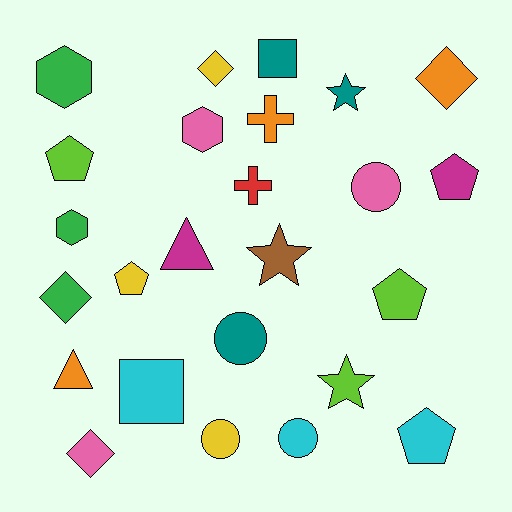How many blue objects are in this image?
There are no blue objects.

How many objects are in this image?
There are 25 objects.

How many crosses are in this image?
There are 2 crosses.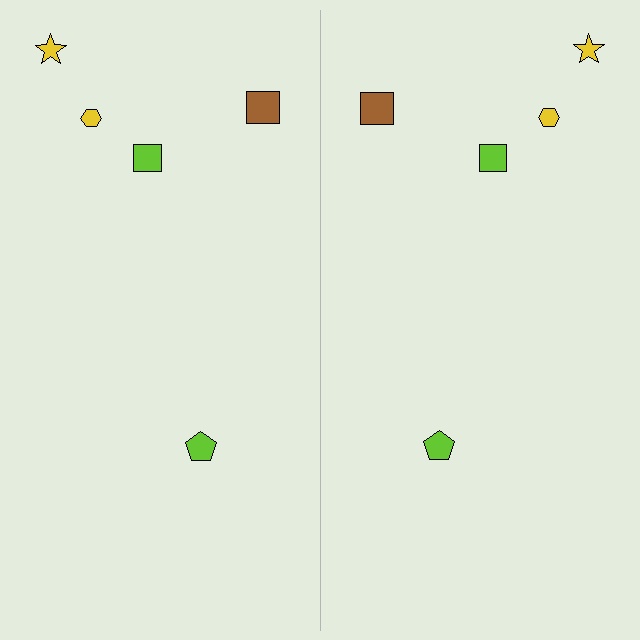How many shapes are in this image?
There are 10 shapes in this image.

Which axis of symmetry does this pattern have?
The pattern has a vertical axis of symmetry running through the center of the image.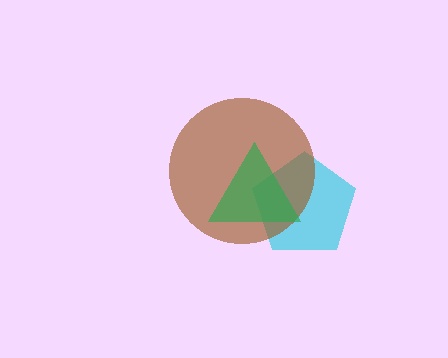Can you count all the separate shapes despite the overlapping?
Yes, there are 3 separate shapes.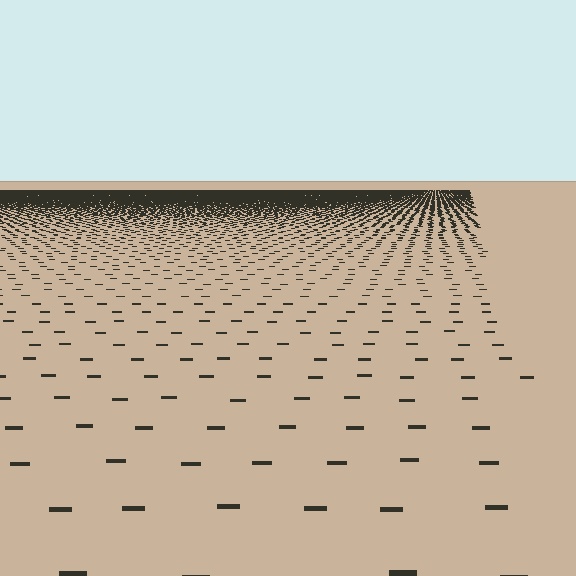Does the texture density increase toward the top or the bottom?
Density increases toward the top.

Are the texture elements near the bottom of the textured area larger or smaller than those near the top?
Larger. Near the bottom, elements are closer to the viewer and appear at a bigger on-screen size.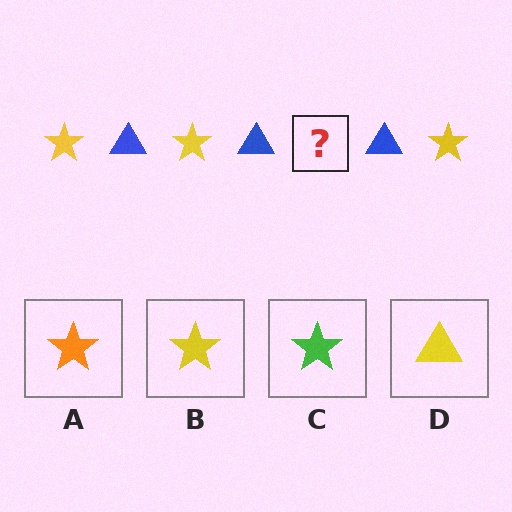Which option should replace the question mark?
Option B.